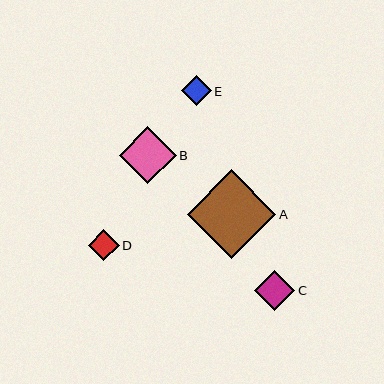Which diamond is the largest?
Diamond A is the largest with a size of approximately 89 pixels.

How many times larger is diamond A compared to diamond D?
Diamond A is approximately 2.9 times the size of diamond D.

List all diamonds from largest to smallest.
From largest to smallest: A, B, C, D, E.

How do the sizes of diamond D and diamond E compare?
Diamond D and diamond E are approximately the same size.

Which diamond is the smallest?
Diamond E is the smallest with a size of approximately 30 pixels.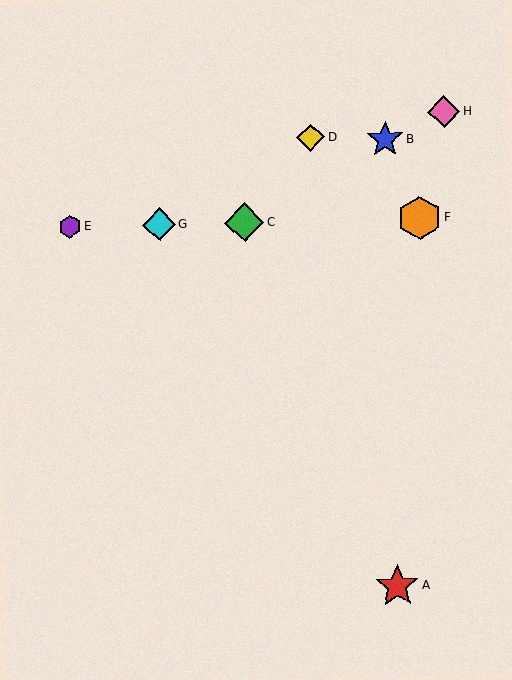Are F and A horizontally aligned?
No, F is at y≈218 and A is at y≈586.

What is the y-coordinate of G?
Object G is at y≈224.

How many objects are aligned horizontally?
4 objects (C, E, F, G) are aligned horizontally.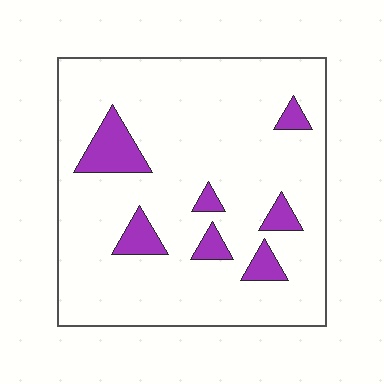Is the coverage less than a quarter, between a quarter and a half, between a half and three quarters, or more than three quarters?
Less than a quarter.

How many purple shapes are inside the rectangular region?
7.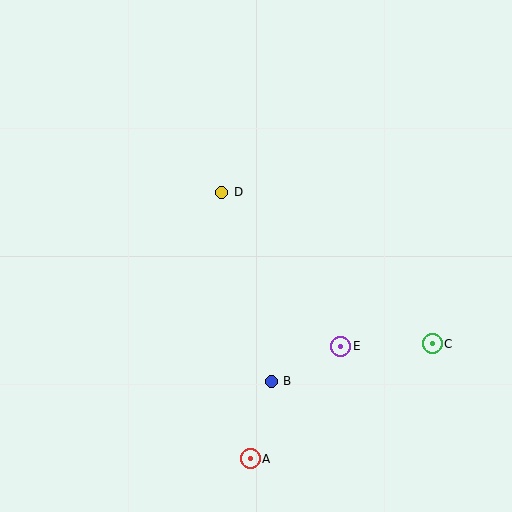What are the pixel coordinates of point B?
Point B is at (271, 381).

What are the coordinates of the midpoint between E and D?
The midpoint between E and D is at (281, 269).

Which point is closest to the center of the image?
Point D at (222, 192) is closest to the center.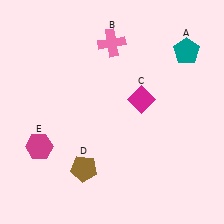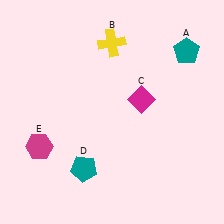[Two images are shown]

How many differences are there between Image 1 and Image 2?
There are 2 differences between the two images.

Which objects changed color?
B changed from pink to yellow. D changed from brown to teal.